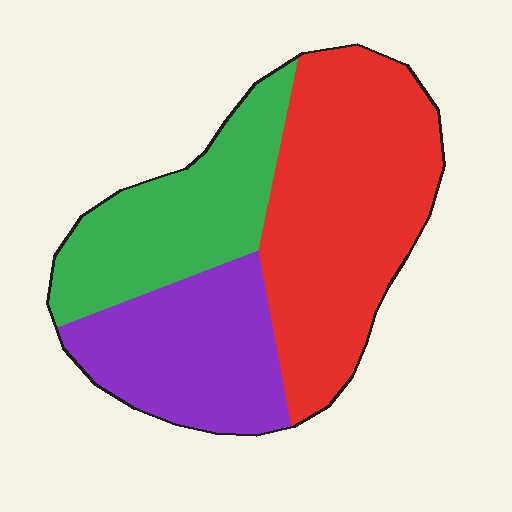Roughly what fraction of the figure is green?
Green covers roughly 25% of the figure.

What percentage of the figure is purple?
Purple covers about 25% of the figure.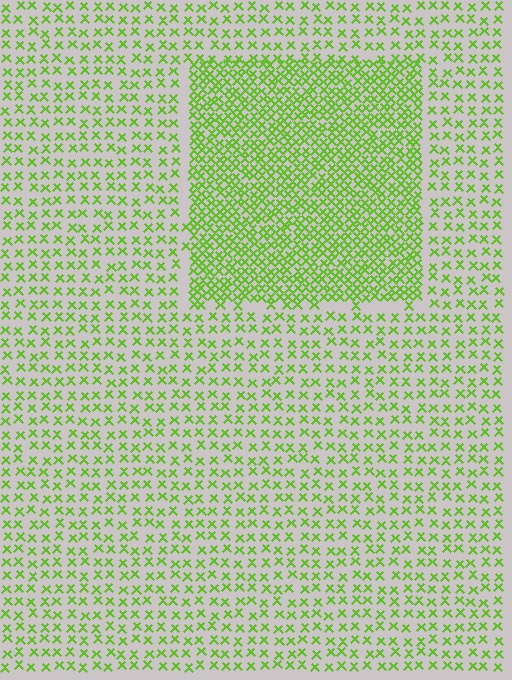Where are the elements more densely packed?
The elements are more densely packed inside the rectangle boundary.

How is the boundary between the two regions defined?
The boundary is defined by a change in element density (approximately 2.3x ratio). All elements are the same color, size, and shape.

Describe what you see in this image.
The image contains small lime elements arranged at two different densities. A rectangle-shaped region is visible where the elements are more densely packed than the surrounding area.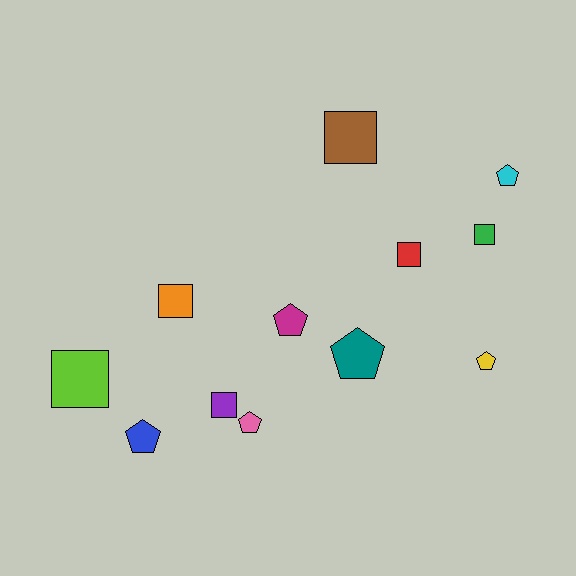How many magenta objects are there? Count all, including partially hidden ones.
There is 1 magenta object.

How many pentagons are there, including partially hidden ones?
There are 6 pentagons.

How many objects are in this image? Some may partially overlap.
There are 12 objects.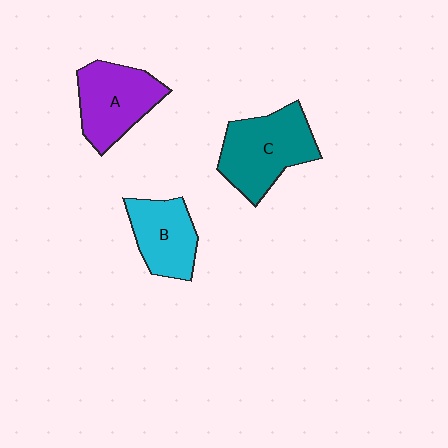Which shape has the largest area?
Shape C (teal).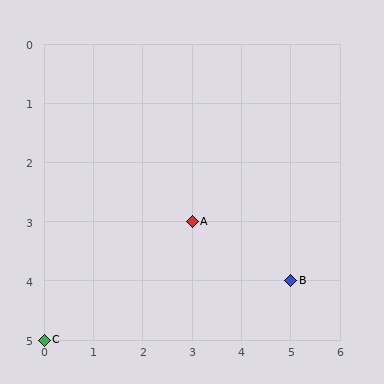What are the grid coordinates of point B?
Point B is at grid coordinates (5, 4).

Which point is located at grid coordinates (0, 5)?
Point C is at (0, 5).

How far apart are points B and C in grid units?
Points B and C are 5 columns and 1 row apart (about 5.1 grid units diagonally).